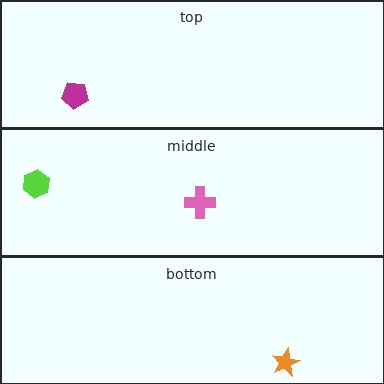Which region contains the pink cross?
The middle region.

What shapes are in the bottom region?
The orange star.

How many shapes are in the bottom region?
1.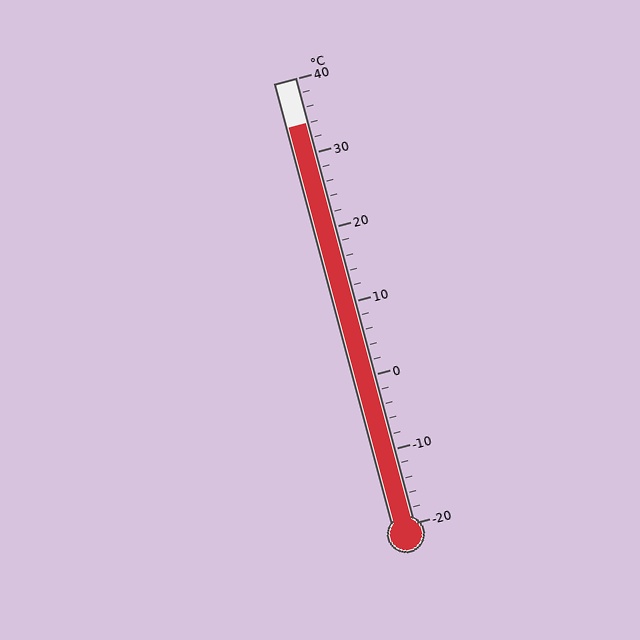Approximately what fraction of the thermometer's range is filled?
The thermometer is filled to approximately 90% of its range.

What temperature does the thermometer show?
The thermometer shows approximately 34°C.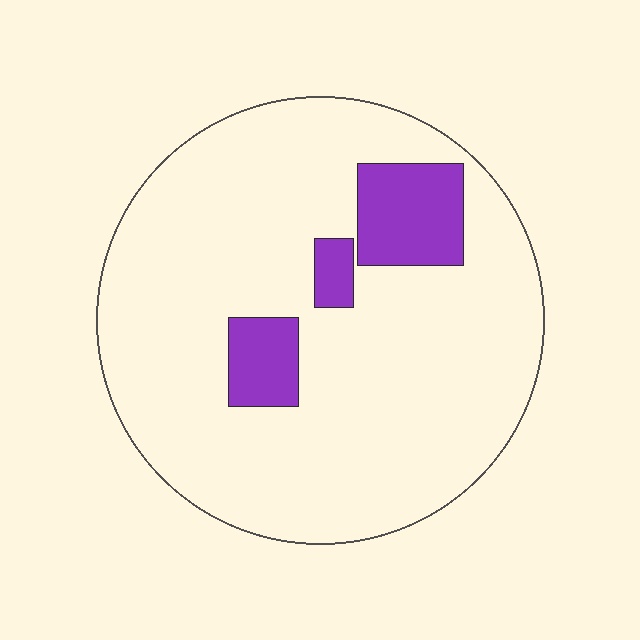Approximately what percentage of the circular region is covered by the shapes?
Approximately 15%.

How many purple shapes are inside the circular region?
3.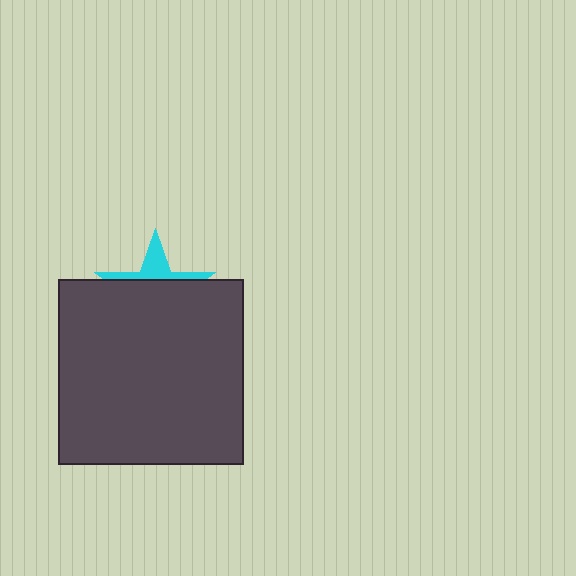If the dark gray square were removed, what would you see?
You would see the complete cyan star.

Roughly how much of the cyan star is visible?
A small part of it is visible (roughly 32%).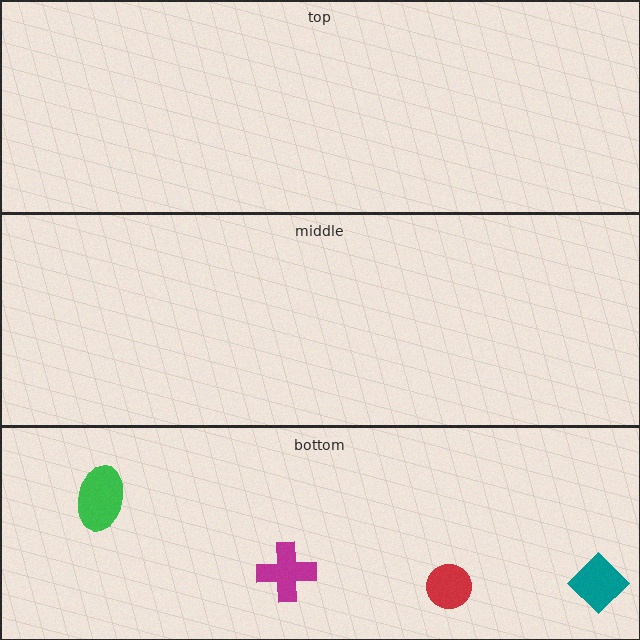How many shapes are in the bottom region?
4.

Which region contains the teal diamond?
The bottom region.